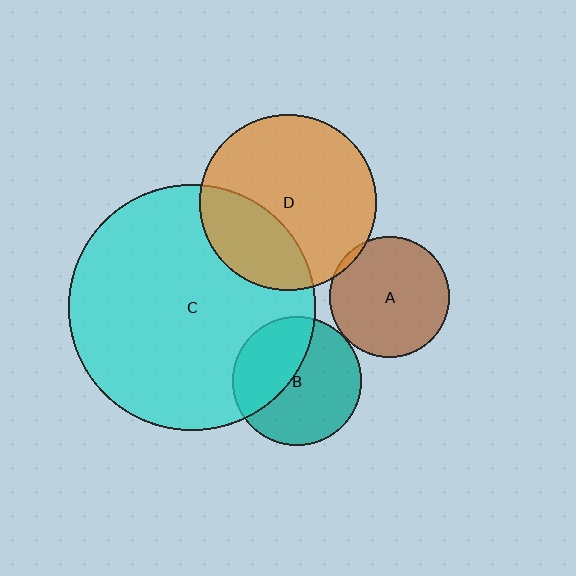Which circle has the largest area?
Circle C (cyan).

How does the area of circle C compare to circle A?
Approximately 4.2 times.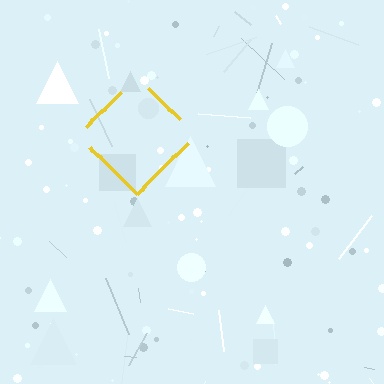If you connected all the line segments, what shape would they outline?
They would outline a diamond.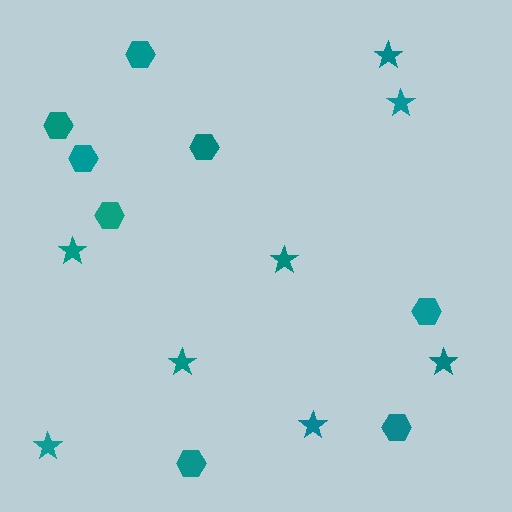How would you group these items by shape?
There are 2 groups: one group of stars (8) and one group of hexagons (8).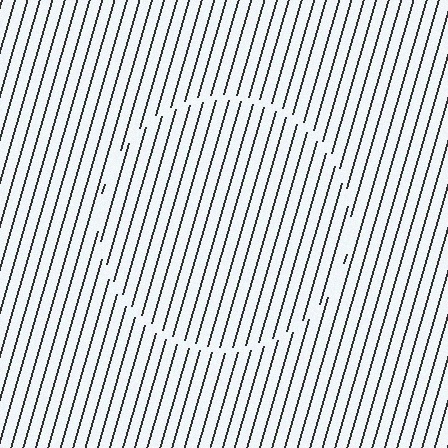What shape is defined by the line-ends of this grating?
An illusory circle. The interior of the shape contains the same grating, shifted by half a period — the contour is defined by the phase discontinuity where line-ends from the inner and outer gratings abut.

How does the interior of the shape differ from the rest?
The interior of the shape contains the same grating, shifted by half a period — the contour is defined by the phase discontinuity where line-ends from the inner and outer gratings abut.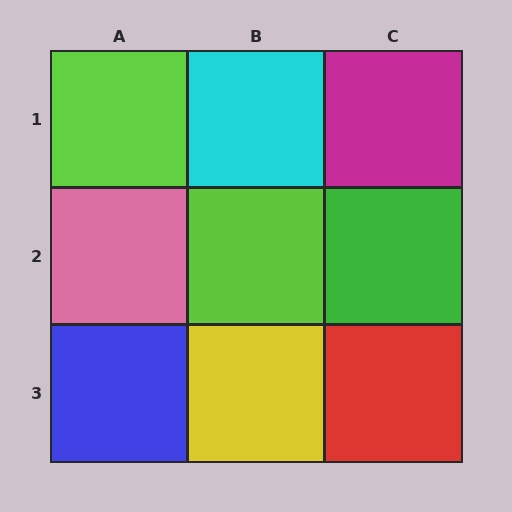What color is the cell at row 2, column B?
Lime.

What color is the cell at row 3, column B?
Yellow.